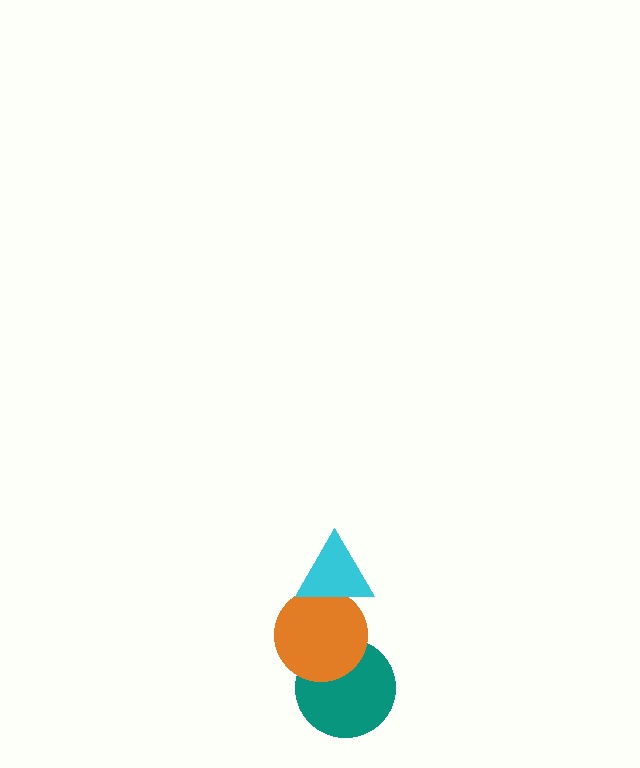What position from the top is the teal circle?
The teal circle is 3rd from the top.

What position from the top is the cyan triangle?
The cyan triangle is 1st from the top.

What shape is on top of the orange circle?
The cyan triangle is on top of the orange circle.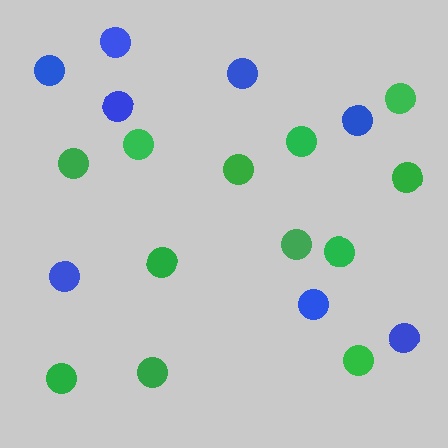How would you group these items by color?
There are 2 groups: one group of green circles (12) and one group of blue circles (8).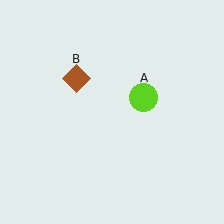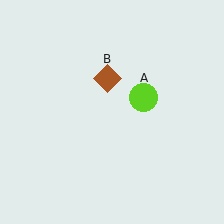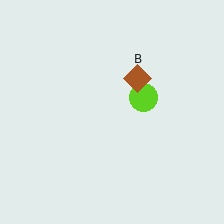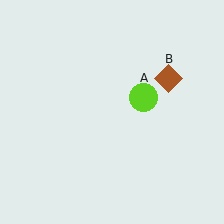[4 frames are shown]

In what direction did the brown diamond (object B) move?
The brown diamond (object B) moved right.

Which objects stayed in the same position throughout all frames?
Lime circle (object A) remained stationary.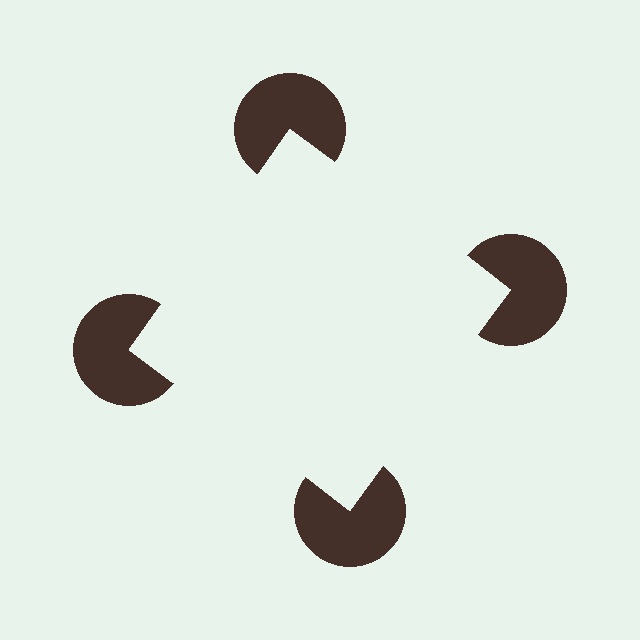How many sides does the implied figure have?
4 sides.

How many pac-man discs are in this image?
There are 4 — one at each vertex of the illusory square.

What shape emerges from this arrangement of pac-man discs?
An illusory square — its edges are inferred from the aligned wedge cuts in the pac-man discs, not physically drawn.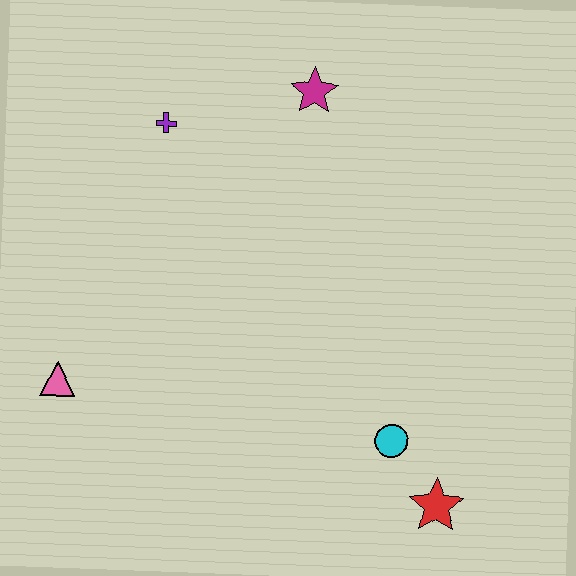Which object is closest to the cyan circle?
The red star is closest to the cyan circle.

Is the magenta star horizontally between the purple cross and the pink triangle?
No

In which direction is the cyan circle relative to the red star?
The cyan circle is above the red star.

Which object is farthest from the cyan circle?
The purple cross is farthest from the cyan circle.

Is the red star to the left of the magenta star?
No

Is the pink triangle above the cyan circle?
Yes